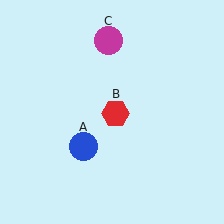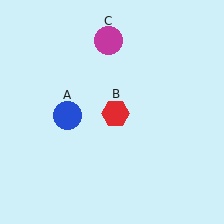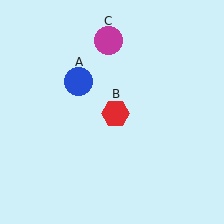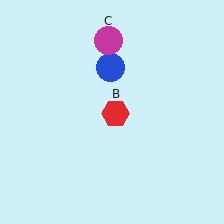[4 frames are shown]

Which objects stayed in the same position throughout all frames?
Red hexagon (object B) and magenta circle (object C) remained stationary.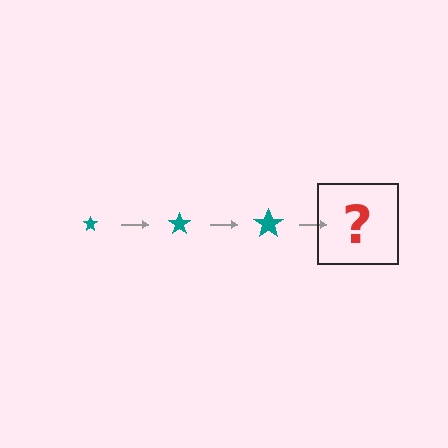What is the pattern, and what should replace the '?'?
The pattern is that the star gets progressively larger each step. The '?' should be a teal star, larger than the previous one.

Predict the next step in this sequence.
The next step is a teal star, larger than the previous one.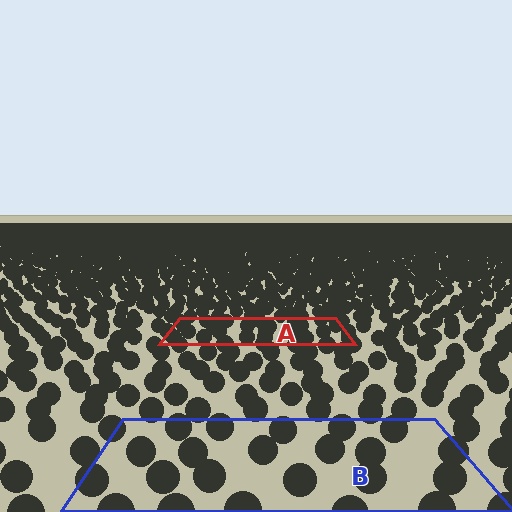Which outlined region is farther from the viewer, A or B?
Region A is farther from the viewer — the texture elements inside it appear smaller and more densely packed.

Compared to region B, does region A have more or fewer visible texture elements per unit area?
Region A has more texture elements per unit area — they are packed more densely because it is farther away.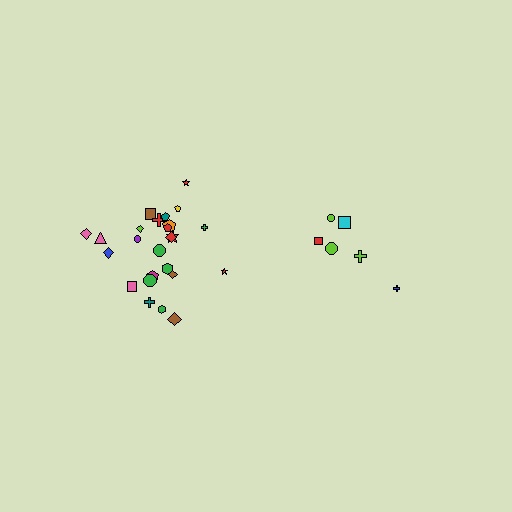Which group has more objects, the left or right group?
The left group.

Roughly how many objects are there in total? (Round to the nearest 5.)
Roughly 30 objects in total.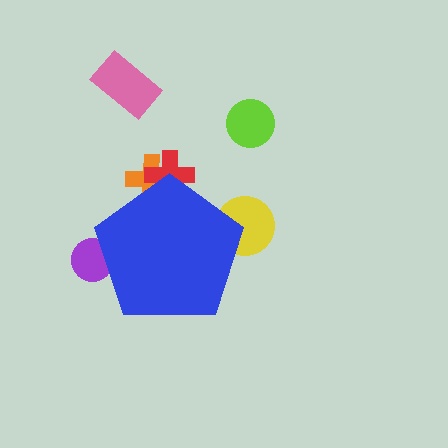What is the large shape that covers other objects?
A blue pentagon.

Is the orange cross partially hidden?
Yes, the orange cross is partially hidden behind the blue pentagon.